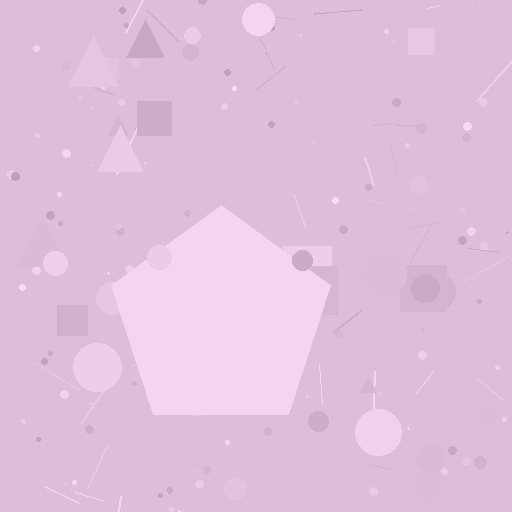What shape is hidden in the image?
A pentagon is hidden in the image.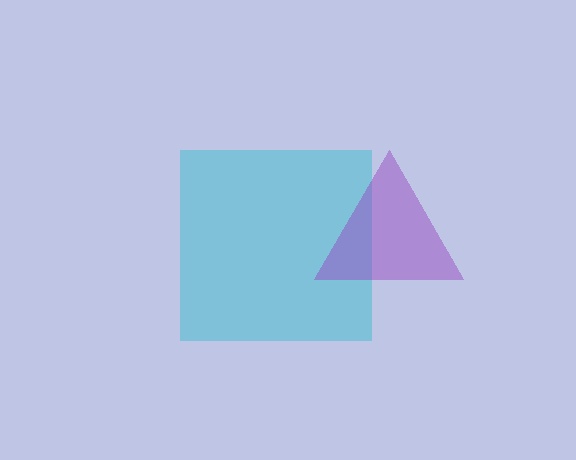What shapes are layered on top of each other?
The layered shapes are: a cyan square, a purple triangle.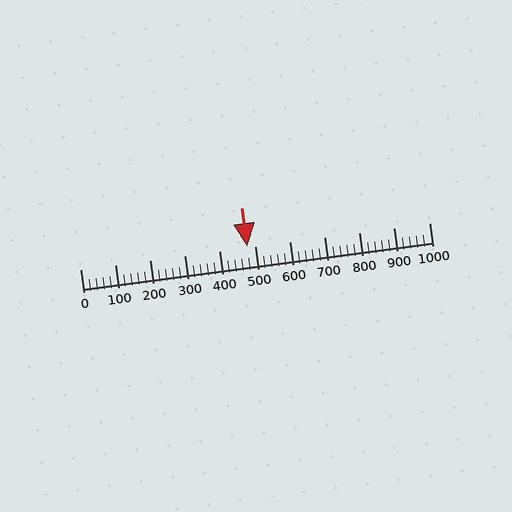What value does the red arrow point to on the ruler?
The red arrow points to approximately 480.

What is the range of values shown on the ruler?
The ruler shows values from 0 to 1000.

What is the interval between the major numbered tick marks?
The major tick marks are spaced 100 units apart.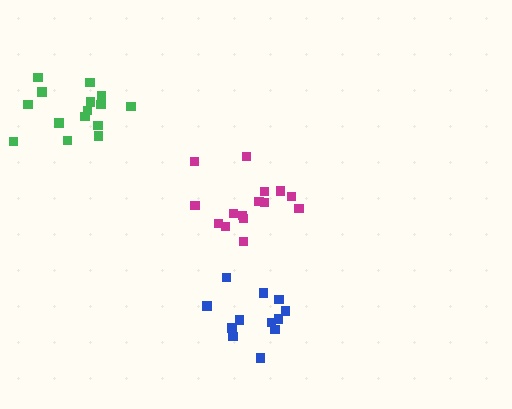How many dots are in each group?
Group 1: 15 dots, Group 2: 15 dots, Group 3: 12 dots (42 total).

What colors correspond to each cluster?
The clusters are colored: green, magenta, blue.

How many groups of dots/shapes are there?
There are 3 groups.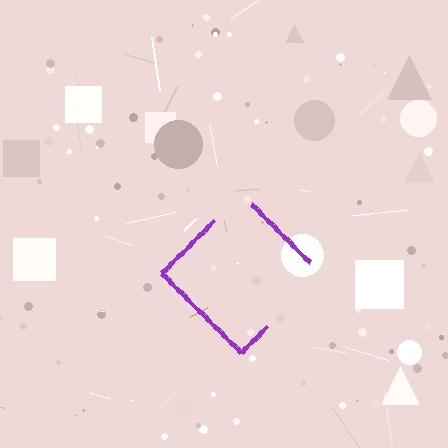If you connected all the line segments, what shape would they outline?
They would outline a diamond.